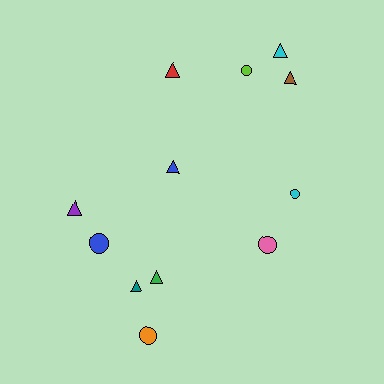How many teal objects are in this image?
There is 1 teal object.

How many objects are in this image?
There are 12 objects.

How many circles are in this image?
There are 5 circles.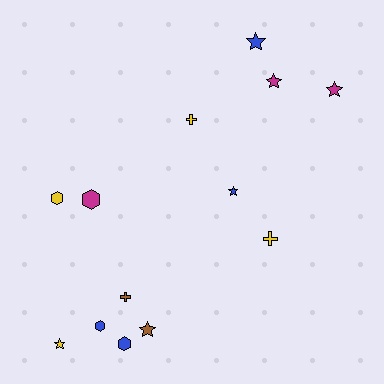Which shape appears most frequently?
Star, with 6 objects.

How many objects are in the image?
There are 13 objects.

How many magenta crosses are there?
There are no magenta crosses.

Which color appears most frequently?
Yellow, with 4 objects.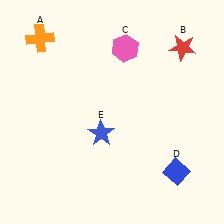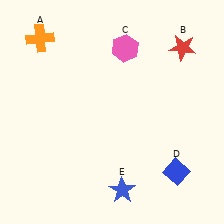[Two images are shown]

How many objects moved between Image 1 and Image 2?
1 object moved between the two images.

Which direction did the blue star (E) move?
The blue star (E) moved down.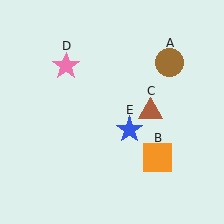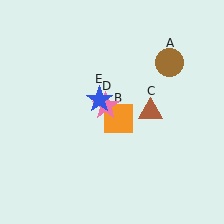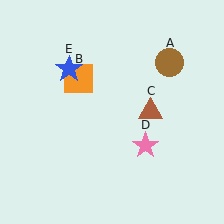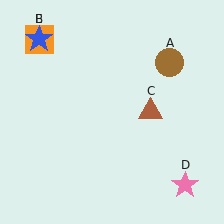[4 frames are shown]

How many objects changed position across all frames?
3 objects changed position: orange square (object B), pink star (object D), blue star (object E).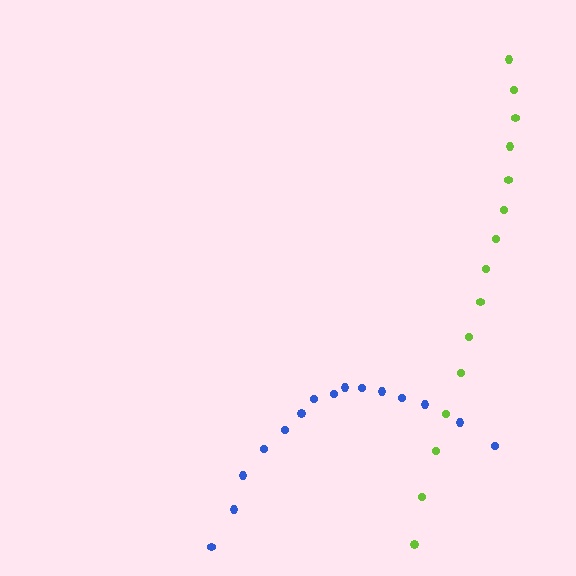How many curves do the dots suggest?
There are 2 distinct paths.